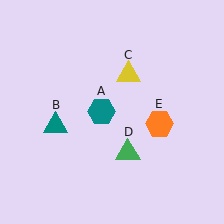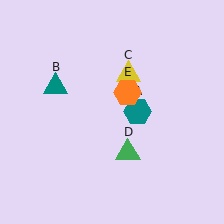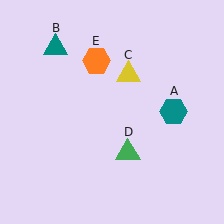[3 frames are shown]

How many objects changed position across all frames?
3 objects changed position: teal hexagon (object A), teal triangle (object B), orange hexagon (object E).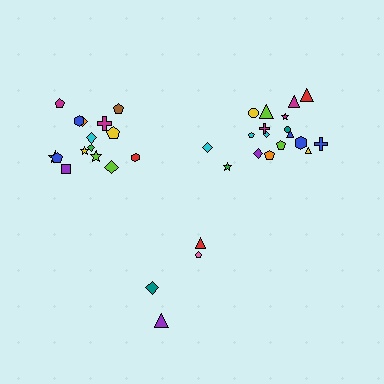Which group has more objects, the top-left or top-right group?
The top-right group.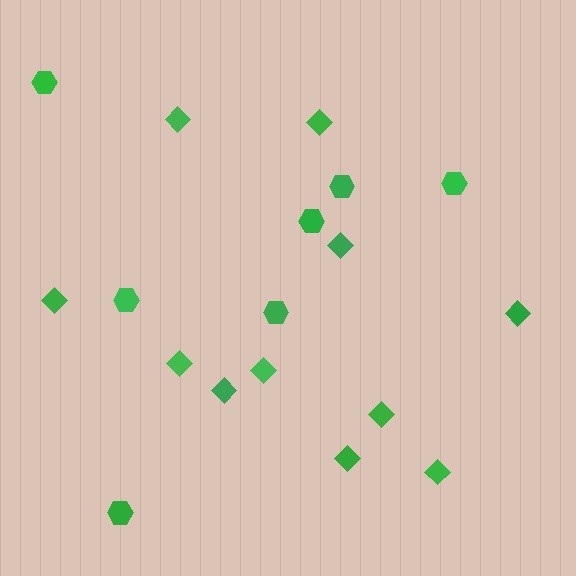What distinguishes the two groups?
There are 2 groups: one group of diamonds (11) and one group of hexagons (7).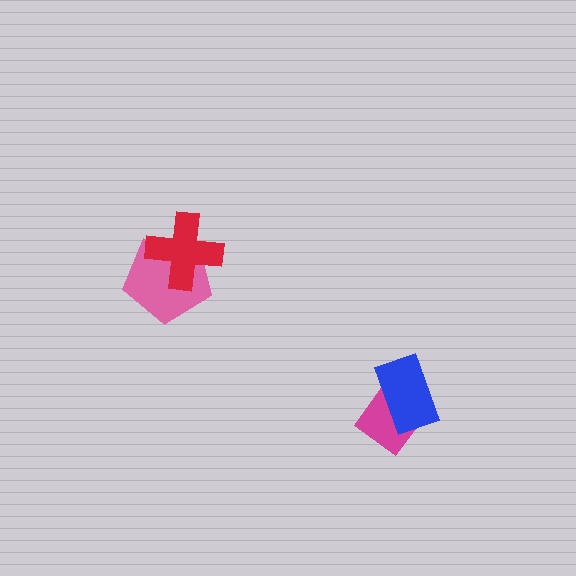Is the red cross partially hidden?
No, no other shape covers it.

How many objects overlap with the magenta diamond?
1 object overlaps with the magenta diamond.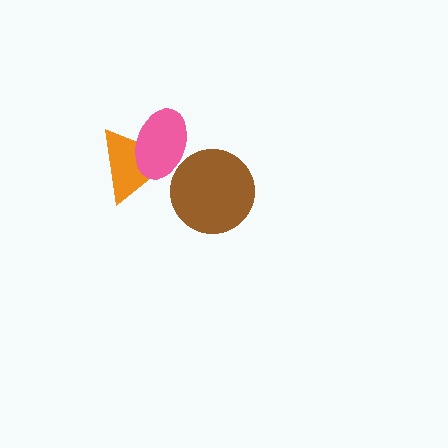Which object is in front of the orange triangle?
The pink ellipse is in front of the orange triangle.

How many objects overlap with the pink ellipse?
2 objects overlap with the pink ellipse.